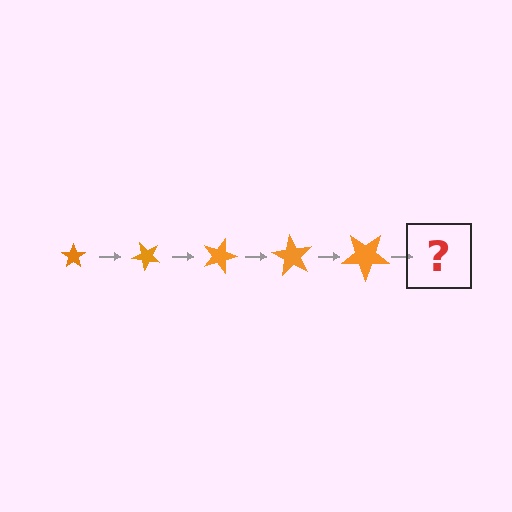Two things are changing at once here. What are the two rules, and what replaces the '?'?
The two rules are that the star grows larger each step and it rotates 45 degrees each step. The '?' should be a star, larger than the previous one and rotated 225 degrees from the start.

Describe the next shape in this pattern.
It should be a star, larger than the previous one and rotated 225 degrees from the start.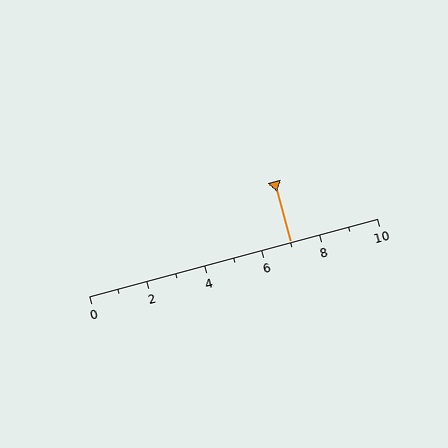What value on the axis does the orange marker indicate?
The marker indicates approximately 7.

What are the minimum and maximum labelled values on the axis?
The axis runs from 0 to 10.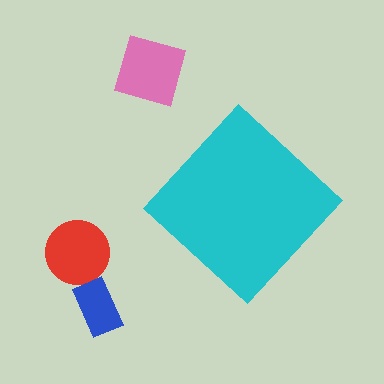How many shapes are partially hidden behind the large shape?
0 shapes are partially hidden.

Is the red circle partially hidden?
No, the red circle is fully visible.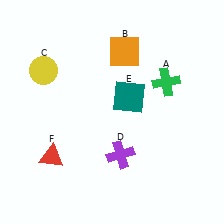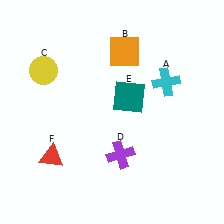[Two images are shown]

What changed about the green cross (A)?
In Image 1, A is green. In Image 2, it changed to cyan.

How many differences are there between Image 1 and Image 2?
There is 1 difference between the two images.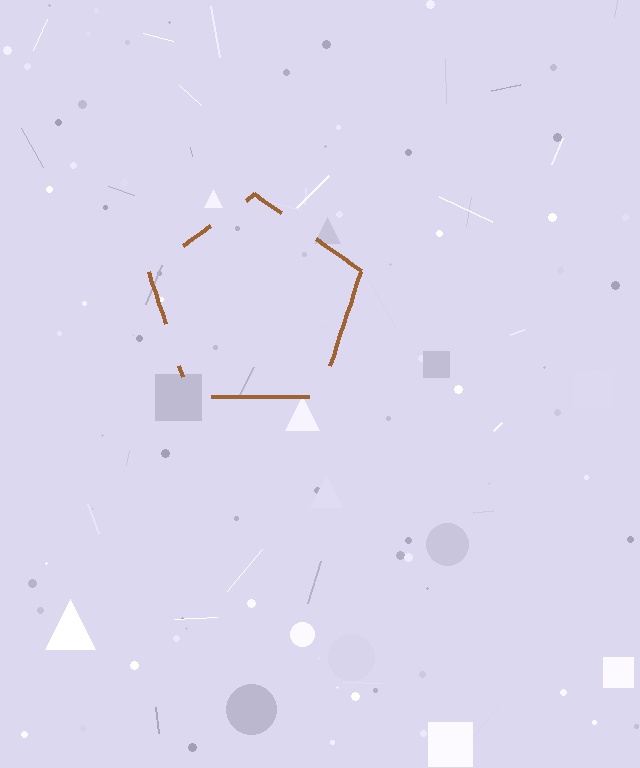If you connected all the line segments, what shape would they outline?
They would outline a pentagon.